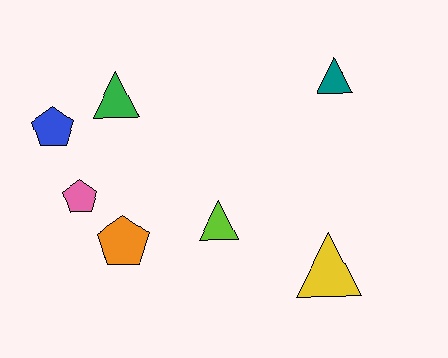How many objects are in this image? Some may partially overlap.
There are 7 objects.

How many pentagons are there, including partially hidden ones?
There are 3 pentagons.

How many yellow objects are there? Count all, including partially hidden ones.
There is 1 yellow object.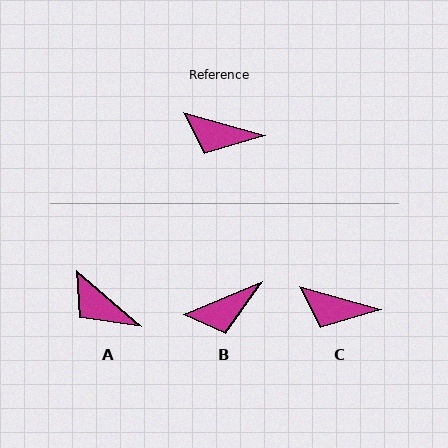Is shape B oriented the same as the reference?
No, it is off by about 39 degrees.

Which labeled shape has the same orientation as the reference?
C.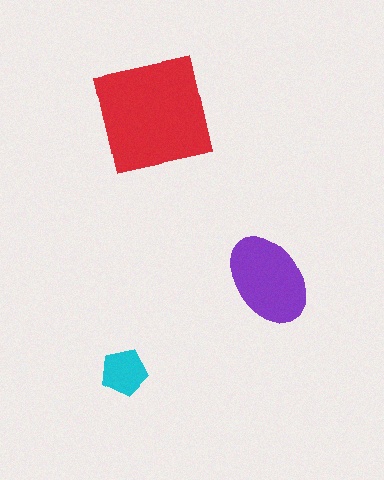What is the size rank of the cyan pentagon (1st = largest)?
3rd.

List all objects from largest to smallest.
The red square, the purple ellipse, the cyan pentagon.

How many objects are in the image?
There are 3 objects in the image.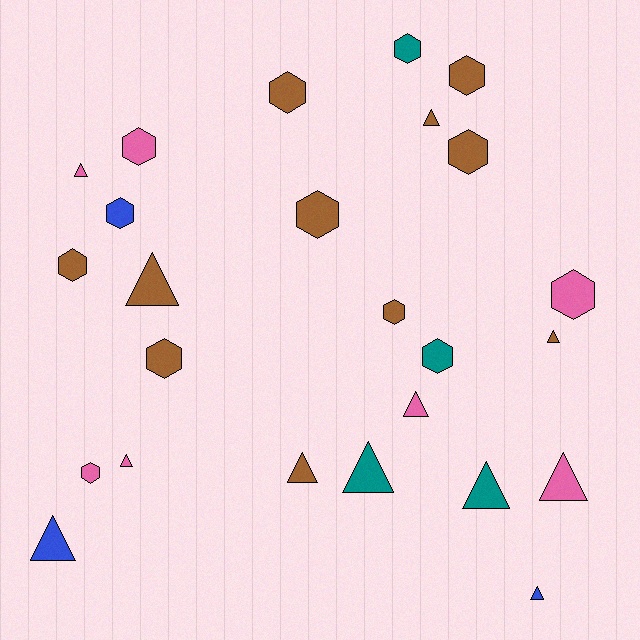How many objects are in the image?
There are 25 objects.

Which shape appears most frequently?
Hexagon, with 13 objects.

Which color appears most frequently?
Brown, with 11 objects.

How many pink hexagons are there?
There are 3 pink hexagons.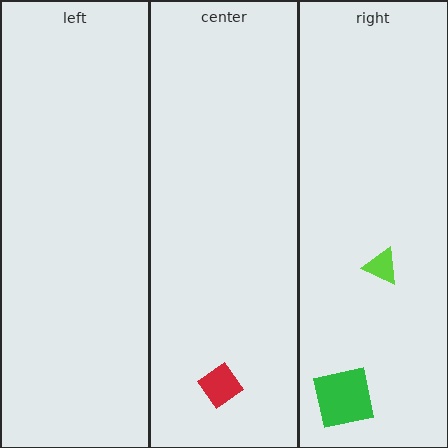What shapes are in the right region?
The lime triangle, the green square.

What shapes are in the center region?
The red diamond.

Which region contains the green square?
The right region.